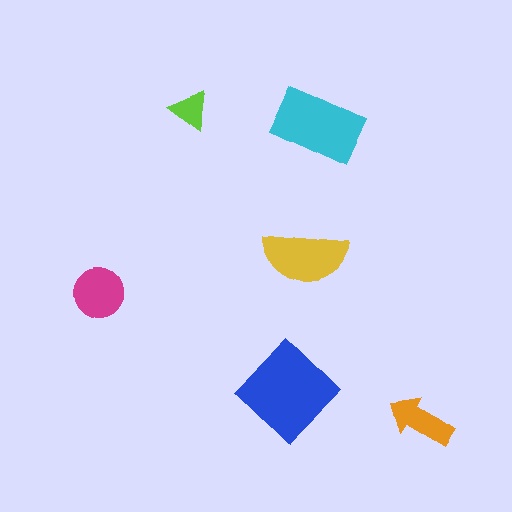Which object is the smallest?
The lime triangle.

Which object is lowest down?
The orange arrow is bottommost.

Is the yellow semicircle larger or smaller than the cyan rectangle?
Smaller.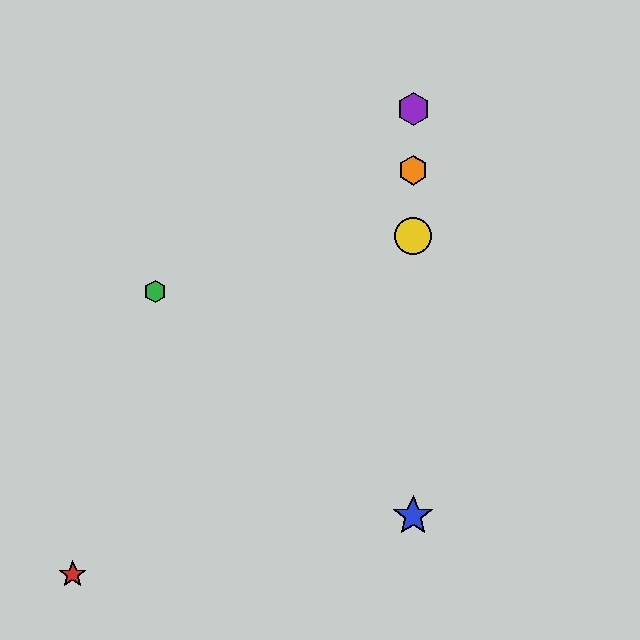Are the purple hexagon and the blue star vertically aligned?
Yes, both are at x≈413.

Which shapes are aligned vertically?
The blue star, the yellow circle, the purple hexagon, the orange hexagon are aligned vertically.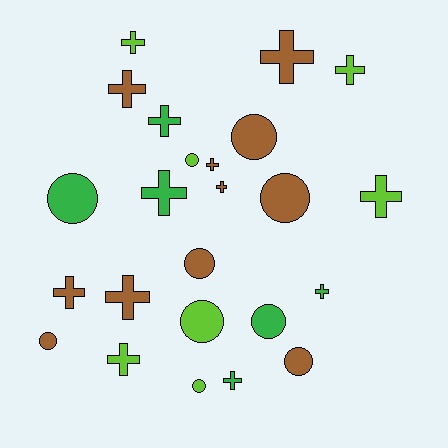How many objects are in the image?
There are 24 objects.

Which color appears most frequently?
Brown, with 11 objects.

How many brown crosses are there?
There are 6 brown crosses.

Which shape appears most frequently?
Cross, with 14 objects.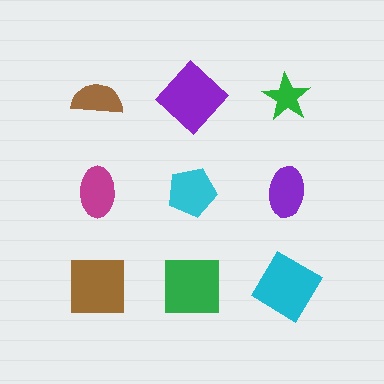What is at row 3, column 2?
A green square.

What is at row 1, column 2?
A purple diamond.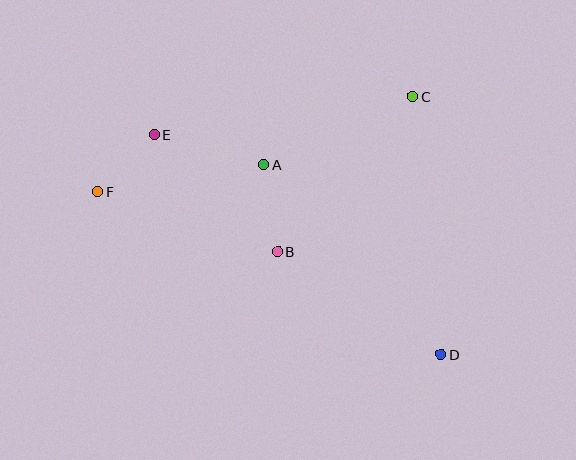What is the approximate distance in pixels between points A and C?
The distance between A and C is approximately 164 pixels.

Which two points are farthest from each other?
Points D and F are farthest from each other.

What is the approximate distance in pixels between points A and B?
The distance between A and B is approximately 88 pixels.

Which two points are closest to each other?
Points E and F are closest to each other.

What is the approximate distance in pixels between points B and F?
The distance between B and F is approximately 189 pixels.